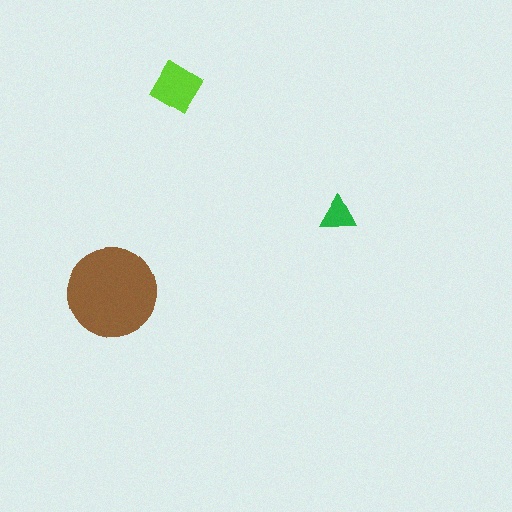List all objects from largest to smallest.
The brown circle, the lime diamond, the green triangle.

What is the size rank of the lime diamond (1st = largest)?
2nd.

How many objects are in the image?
There are 3 objects in the image.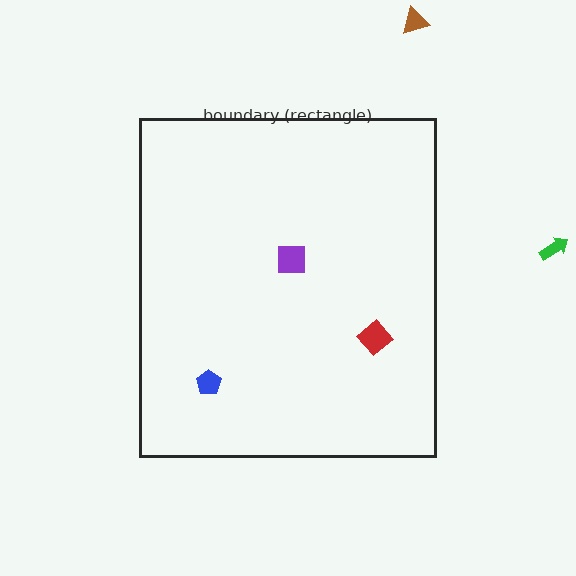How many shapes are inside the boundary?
3 inside, 2 outside.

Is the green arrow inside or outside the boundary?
Outside.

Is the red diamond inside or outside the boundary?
Inside.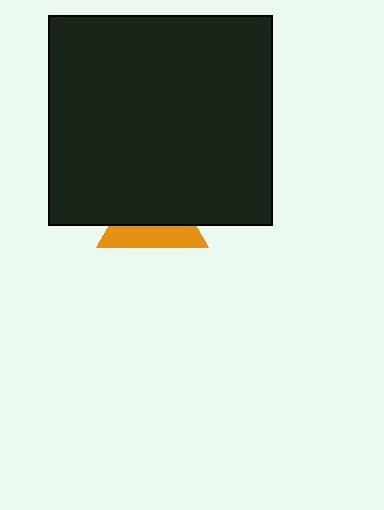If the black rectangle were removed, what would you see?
You would see the complete orange triangle.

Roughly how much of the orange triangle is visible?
A small part of it is visible (roughly 40%).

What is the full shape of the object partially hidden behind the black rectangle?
The partially hidden object is an orange triangle.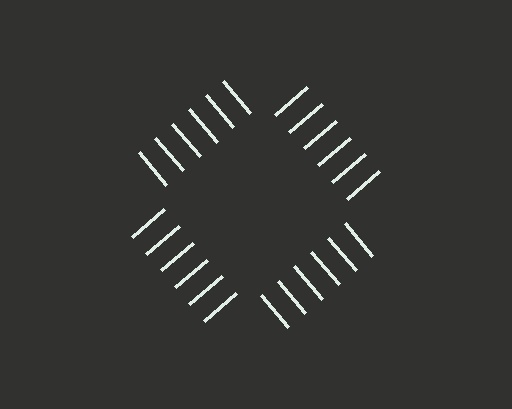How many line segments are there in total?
24 — 6 along each of the 4 edges.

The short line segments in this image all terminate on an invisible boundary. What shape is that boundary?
An illusory square — the line segments terminate on its edges but no continuous stroke is drawn.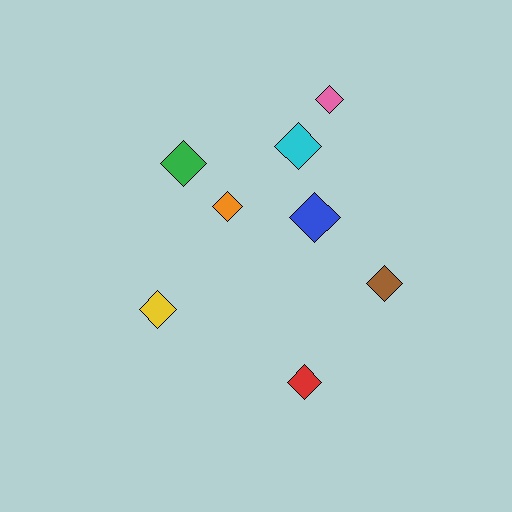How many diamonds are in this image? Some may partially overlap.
There are 8 diamonds.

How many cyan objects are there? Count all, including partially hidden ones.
There is 1 cyan object.